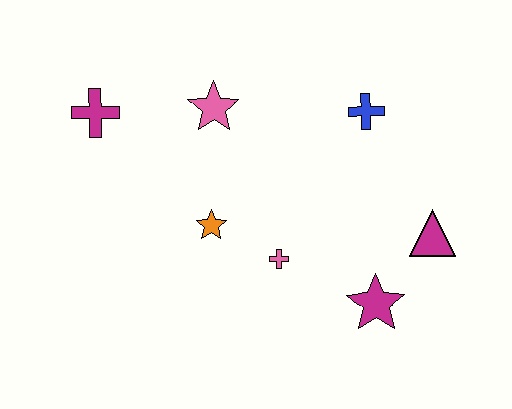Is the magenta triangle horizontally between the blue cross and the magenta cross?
No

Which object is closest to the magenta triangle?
The magenta star is closest to the magenta triangle.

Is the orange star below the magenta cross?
Yes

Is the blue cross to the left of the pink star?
No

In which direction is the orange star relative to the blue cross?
The orange star is to the left of the blue cross.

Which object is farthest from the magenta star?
The magenta cross is farthest from the magenta star.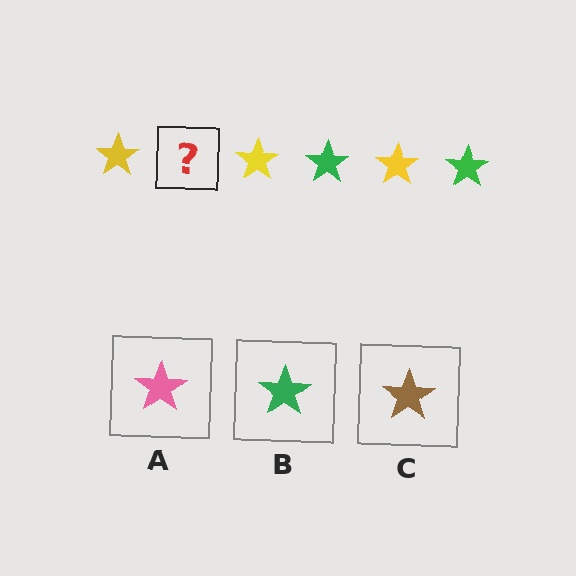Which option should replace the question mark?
Option B.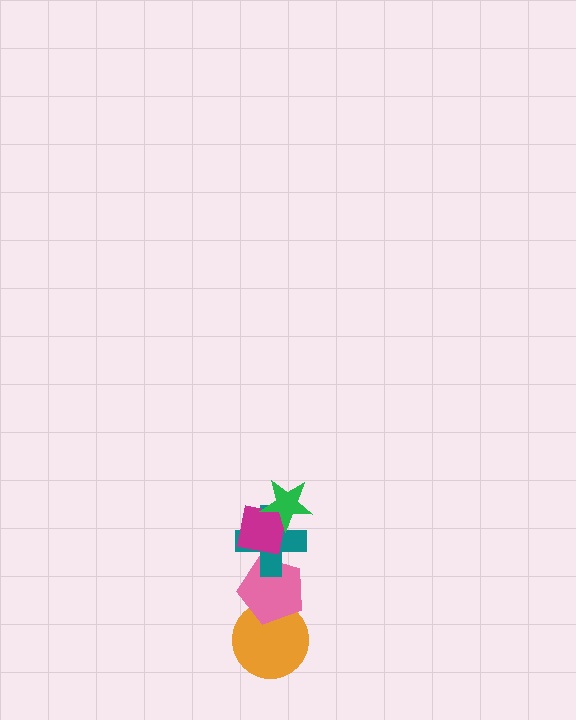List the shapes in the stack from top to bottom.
From top to bottom: the green star, the magenta square, the teal cross, the pink pentagon, the orange circle.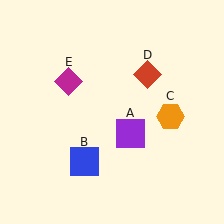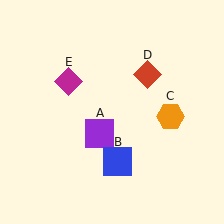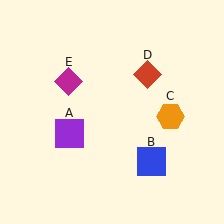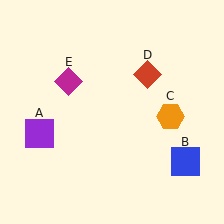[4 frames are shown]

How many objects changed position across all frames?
2 objects changed position: purple square (object A), blue square (object B).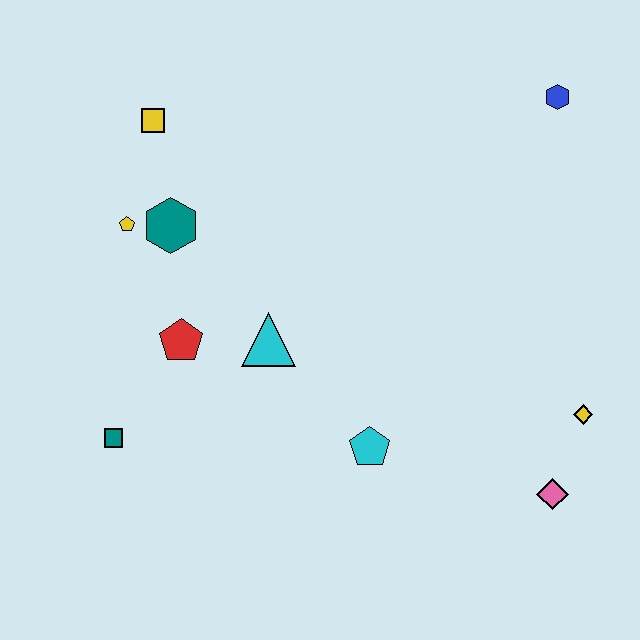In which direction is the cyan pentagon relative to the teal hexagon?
The cyan pentagon is below the teal hexagon.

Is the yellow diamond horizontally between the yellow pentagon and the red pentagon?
No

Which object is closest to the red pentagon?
The cyan triangle is closest to the red pentagon.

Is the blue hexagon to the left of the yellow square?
No